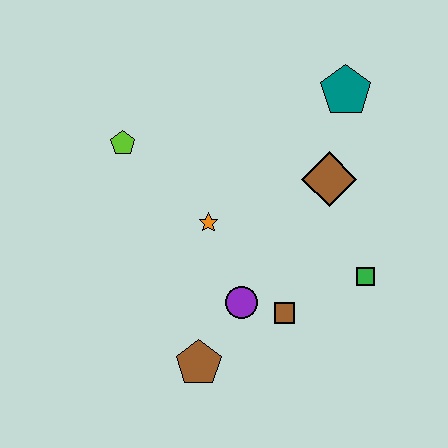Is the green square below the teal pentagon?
Yes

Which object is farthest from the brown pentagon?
The teal pentagon is farthest from the brown pentagon.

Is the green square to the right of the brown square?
Yes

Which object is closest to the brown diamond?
The teal pentagon is closest to the brown diamond.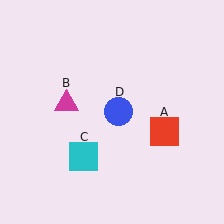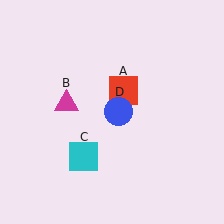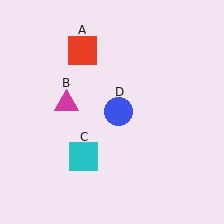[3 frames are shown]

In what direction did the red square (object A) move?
The red square (object A) moved up and to the left.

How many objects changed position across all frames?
1 object changed position: red square (object A).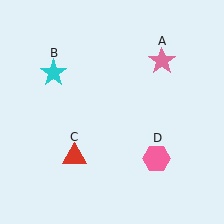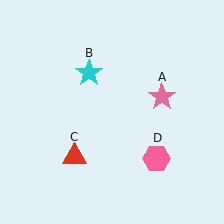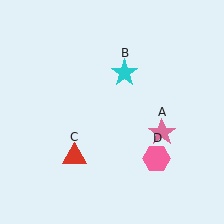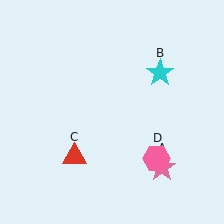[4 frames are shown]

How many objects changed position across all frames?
2 objects changed position: pink star (object A), cyan star (object B).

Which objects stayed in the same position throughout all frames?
Red triangle (object C) and pink hexagon (object D) remained stationary.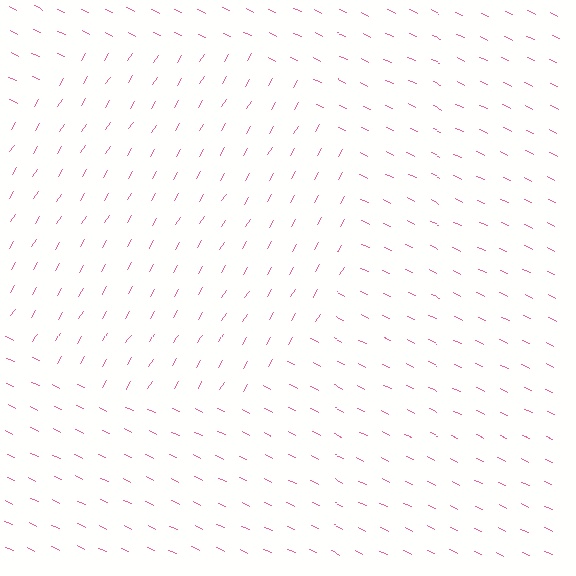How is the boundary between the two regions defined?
The boundary is defined purely by a change in line orientation (approximately 83 degrees difference). All lines are the same color and thickness.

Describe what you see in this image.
The image is filled with small pink line segments. A circle region in the image has lines oriented differently from the surrounding lines, creating a visible texture boundary.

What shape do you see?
I see a circle.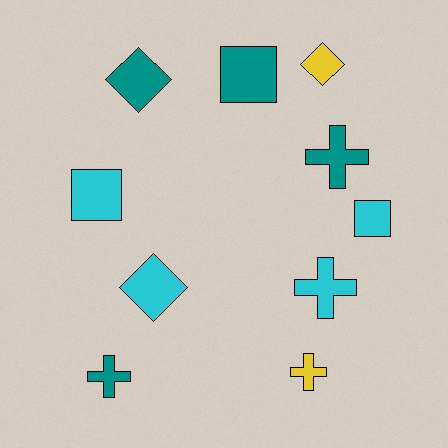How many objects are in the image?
There are 10 objects.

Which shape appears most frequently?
Cross, with 4 objects.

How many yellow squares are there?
There are no yellow squares.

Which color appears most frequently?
Cyan, with 4 objects.